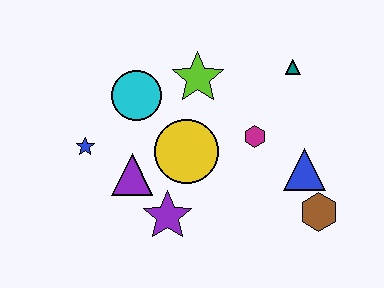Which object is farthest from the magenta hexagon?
The blue star is farthest from the magenta hexagon.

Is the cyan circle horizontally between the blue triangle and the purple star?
No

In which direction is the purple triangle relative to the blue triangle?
The purple triangle is to the left of the blue triangle.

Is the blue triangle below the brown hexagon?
No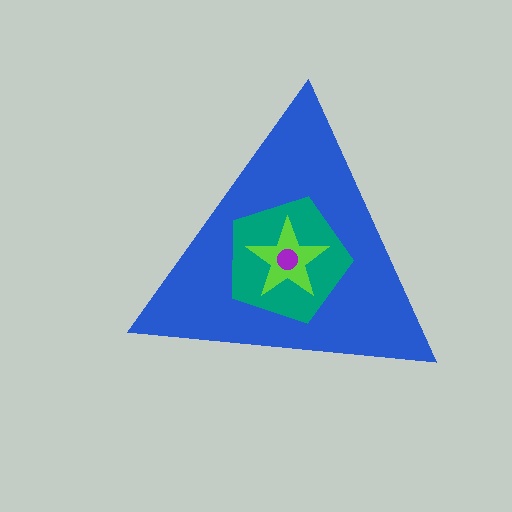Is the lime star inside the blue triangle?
Yes.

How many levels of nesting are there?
4.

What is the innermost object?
The purple circle.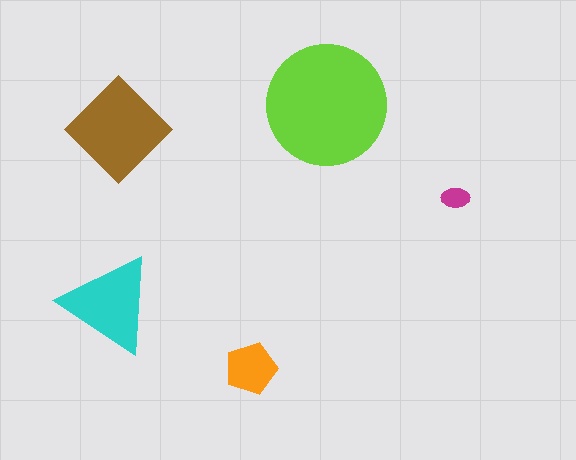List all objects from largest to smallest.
The lime circle, the brown diamond, the cyan triangle, the orange pentagon, the magenta ellipse.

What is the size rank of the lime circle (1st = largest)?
1st.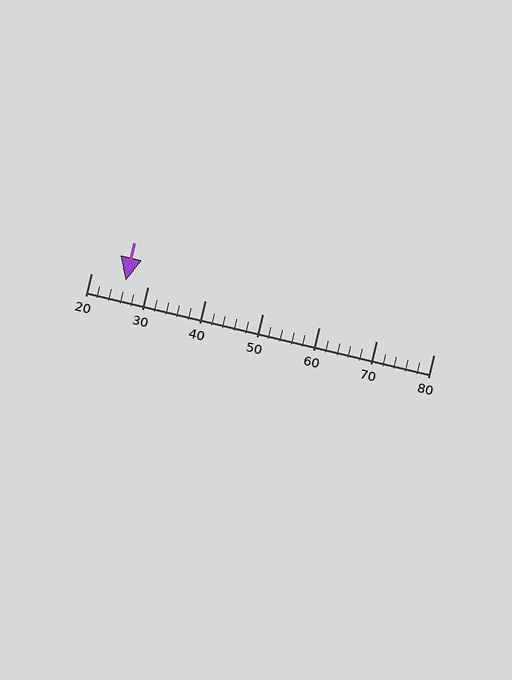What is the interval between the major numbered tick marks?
The major tick marks are spaced 10 units apart.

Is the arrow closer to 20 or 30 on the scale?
The arrow is closer to 30.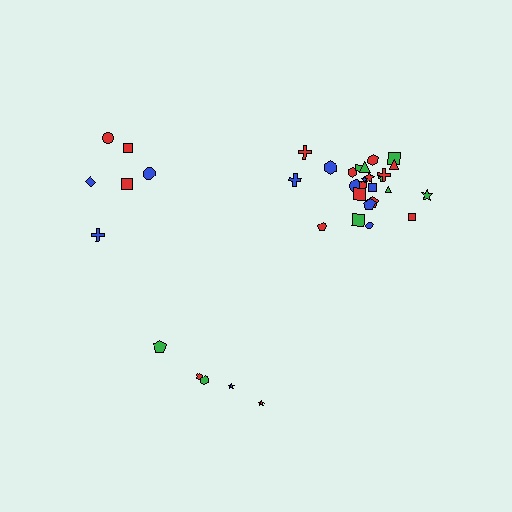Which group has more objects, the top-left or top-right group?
The top-right group.